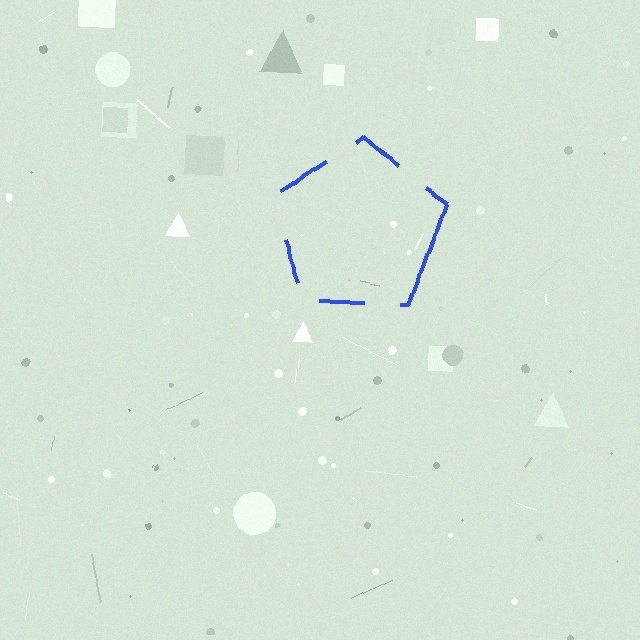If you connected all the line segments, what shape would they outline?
They would outline a pentagon.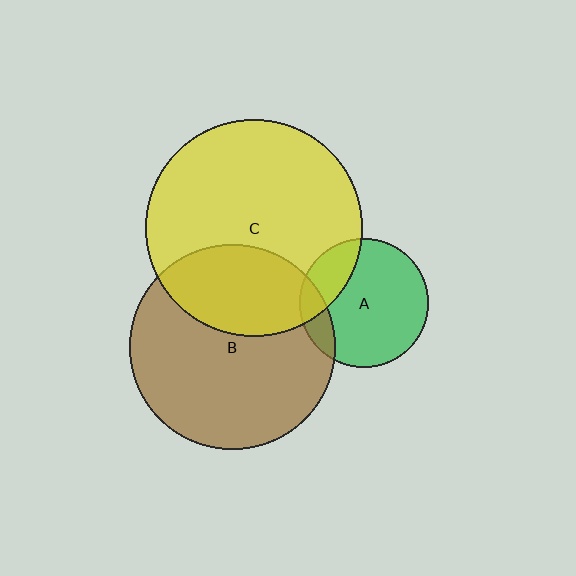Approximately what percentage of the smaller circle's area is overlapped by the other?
Approximately 35%.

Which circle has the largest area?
Circle C (yellow).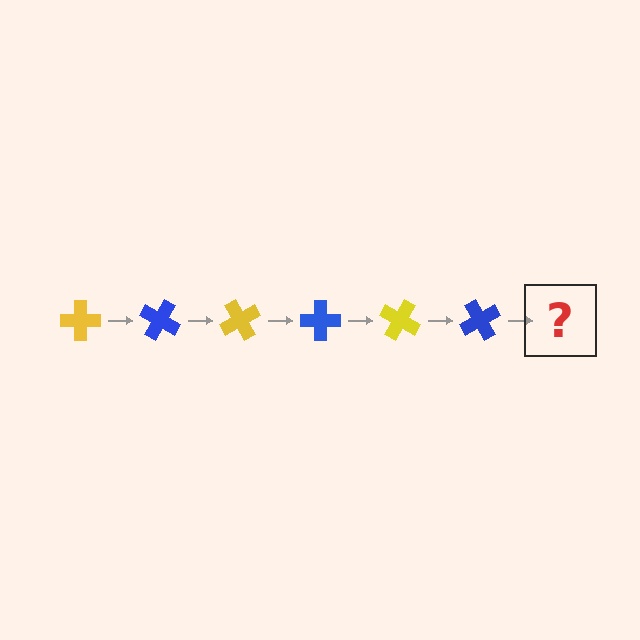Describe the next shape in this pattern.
It should be a yellow cross, rotated 180 degrees from the start.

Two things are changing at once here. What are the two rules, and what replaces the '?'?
The two rules are that it rotates 30 degrees each step and the color cycles through yellow and blue. The '?' should be a yellow cross, rotated 180 degrees from the start.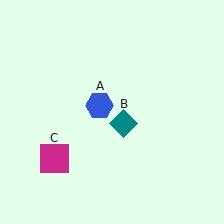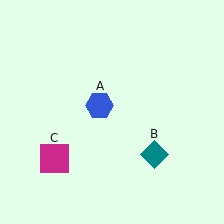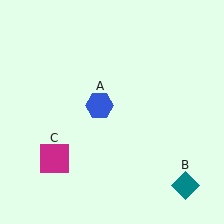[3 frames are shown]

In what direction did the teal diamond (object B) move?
The teal diamond (object B) moved down and to the right.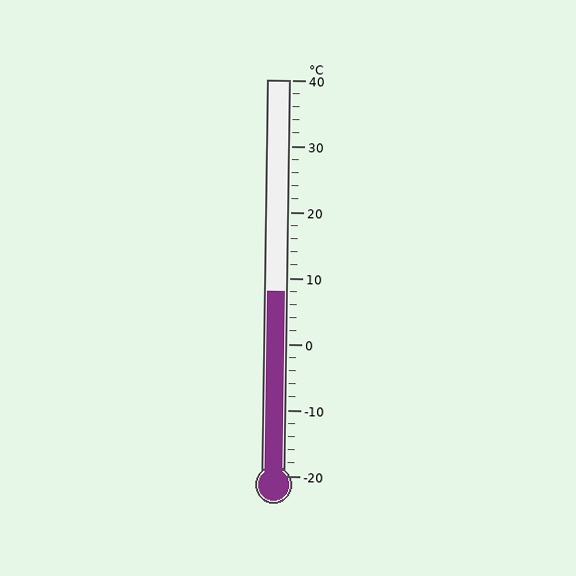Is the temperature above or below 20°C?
The temperature is below 20°C.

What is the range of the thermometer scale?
The thermometer scale ranges from -20°C to 40°C.